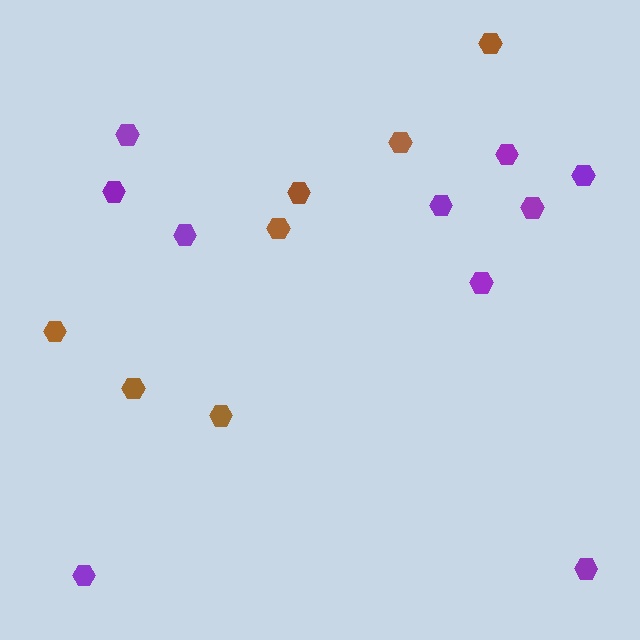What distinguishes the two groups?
There are 2 groups: one group of purple hexagons (10) and one group of brown hexagons (7).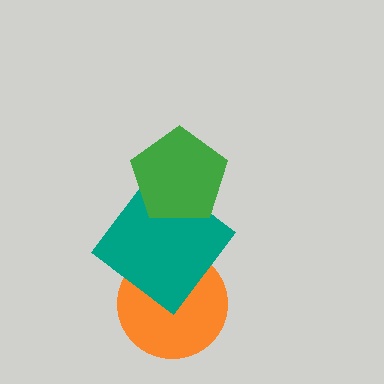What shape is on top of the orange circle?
The teal diamond is on top of the orange circle.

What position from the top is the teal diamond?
The teal diamond is 2nd from the top.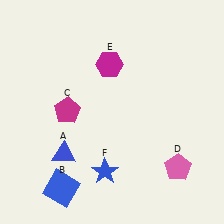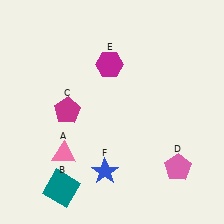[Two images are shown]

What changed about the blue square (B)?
In Image 1, B is blue. In Image 2, it changed to teal.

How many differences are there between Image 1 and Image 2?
There are 2 differences between the two images.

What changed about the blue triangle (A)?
In Image 1, A is blue. In Image 2, it changed to pink.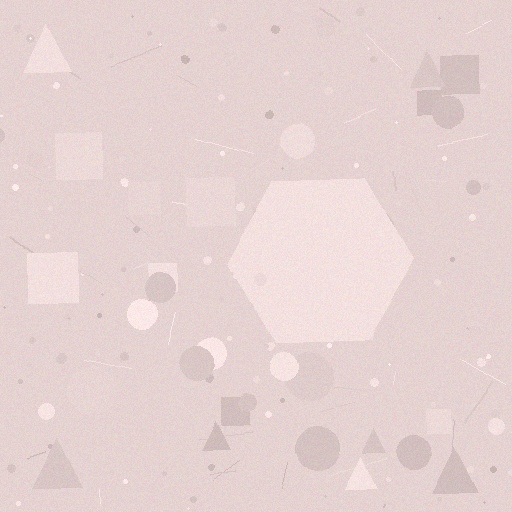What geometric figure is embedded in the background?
A hexagon is embedded in the background.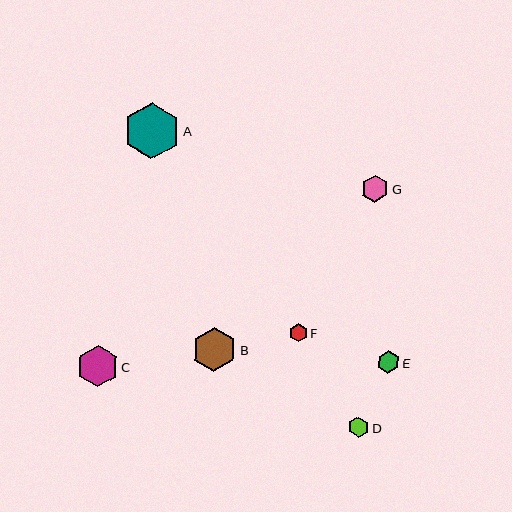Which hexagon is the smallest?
Hexagon F is the smallest with a size of approximately 18 pixels.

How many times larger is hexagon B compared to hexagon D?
Hexagon B is approximately 2.1 times the size of hexagon D.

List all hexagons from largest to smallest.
From largest to smallest: A, B, C, G, E, D, F.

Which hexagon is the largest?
Hexagon A is the largest with a size of approximately 56 pixels.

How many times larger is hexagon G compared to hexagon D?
Hexagon G is approximately 1.3 times the size of hexagon D.